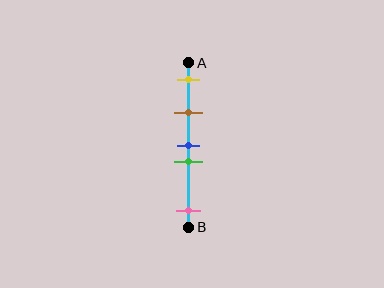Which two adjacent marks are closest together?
The blue and green marks are the closest adjacent pair.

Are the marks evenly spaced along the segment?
No, the marks are not evenly spaced.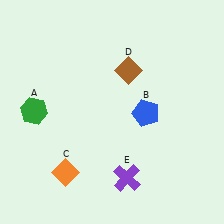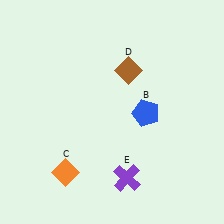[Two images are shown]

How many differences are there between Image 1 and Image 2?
There is 1 difference between the two images.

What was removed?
The green hexagon (A) was removed in Image 2.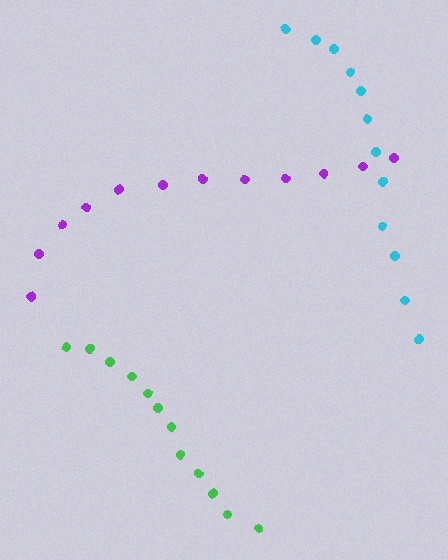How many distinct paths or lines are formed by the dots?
There are 3 distinct paths.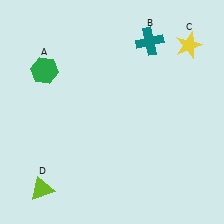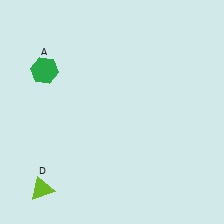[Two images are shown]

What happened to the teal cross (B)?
The teal cross (B) was removed in Image 2. It was in the top-right area of Image 1.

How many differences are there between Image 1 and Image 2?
There are 2 differences between the two images.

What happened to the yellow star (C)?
The yellow star (C) was removed in Image 2. It was in the top-right area of Image 1.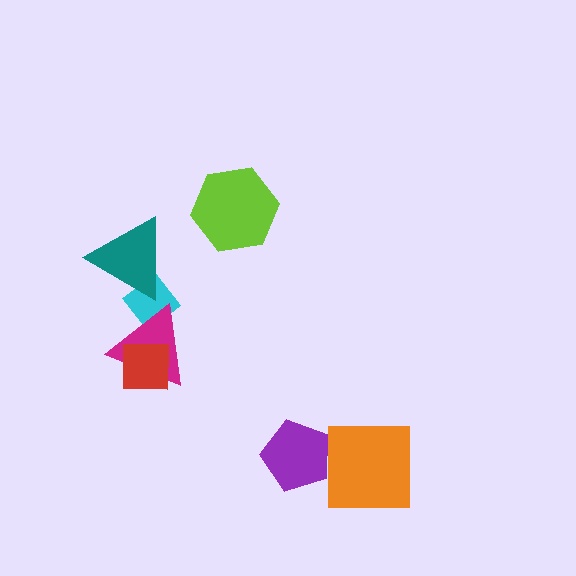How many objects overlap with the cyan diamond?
2 objects overlap with the cyan diamond.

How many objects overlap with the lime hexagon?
0 objects overlap with the lime hexagon.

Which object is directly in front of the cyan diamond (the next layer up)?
The magenta triangle is directly in front of the cyan diamond.